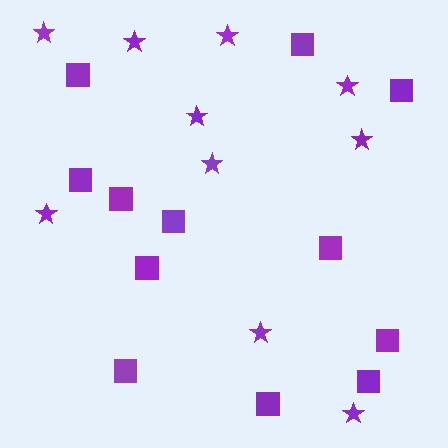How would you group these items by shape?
There are 2 groups: one group of squares (12) and one group of stars (10).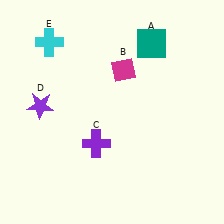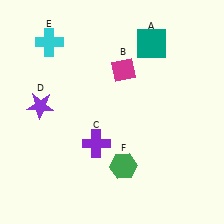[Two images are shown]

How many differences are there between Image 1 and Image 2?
There is 1 difference between the two images.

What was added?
A green hexagon (F) was added in Image 2.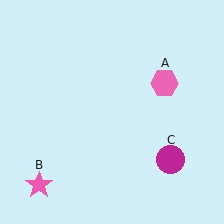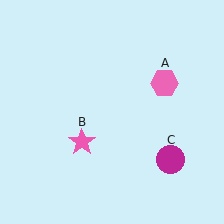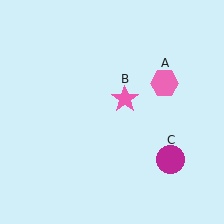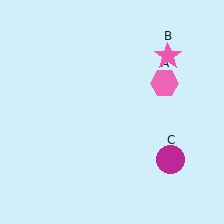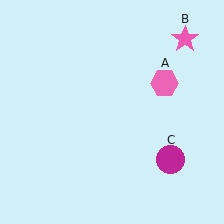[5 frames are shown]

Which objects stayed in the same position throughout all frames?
Pink hexagon (object A) and magenta circle (object C) remained stationary.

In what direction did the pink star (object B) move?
The pink star (object B) moved up and to the right.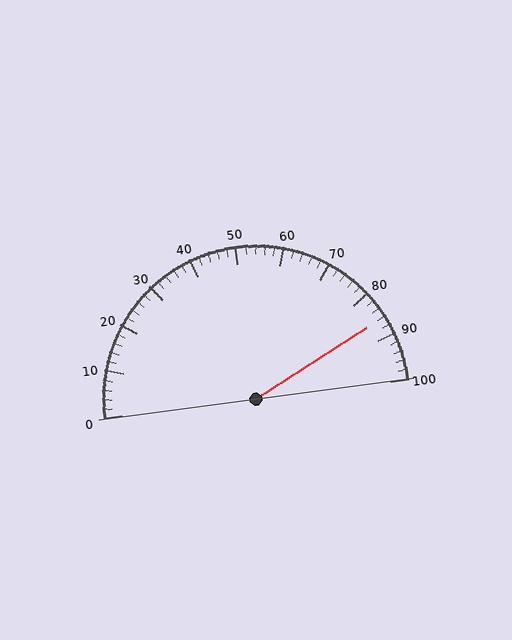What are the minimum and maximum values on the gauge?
The gauge ranges from 0 to 100.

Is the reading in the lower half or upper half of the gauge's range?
The reading is in the upper half of the range (0 to 100).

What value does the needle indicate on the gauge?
The needle indicates approximately 86.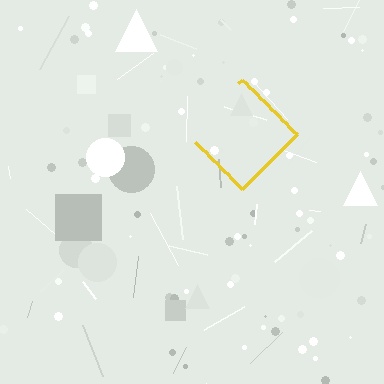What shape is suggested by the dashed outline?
The dashed outline suggests a diamond.